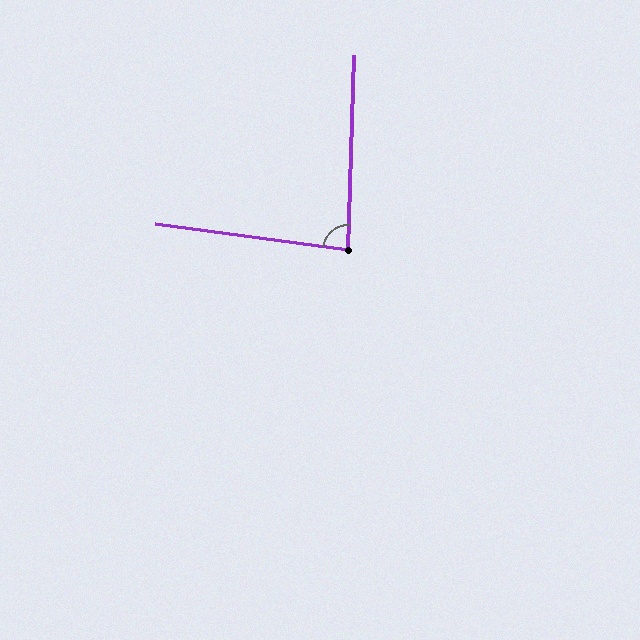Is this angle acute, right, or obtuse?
It is acute.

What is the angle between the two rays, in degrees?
Approximately 84 degrees.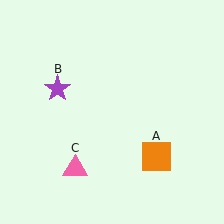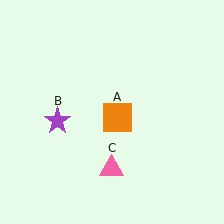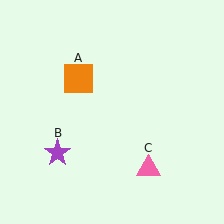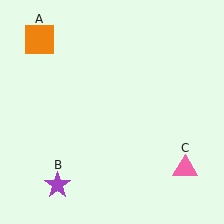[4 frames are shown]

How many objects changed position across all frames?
3 objects changed position: orange square (object A), purple star (object B), pink triangle (object C).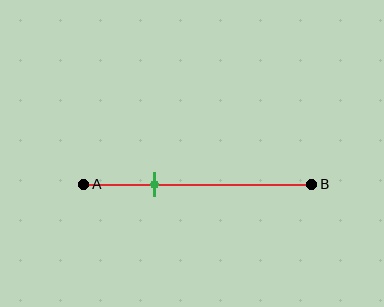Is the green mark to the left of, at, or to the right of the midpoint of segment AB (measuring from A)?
The green mark is to the left of the midpoint of segment AB.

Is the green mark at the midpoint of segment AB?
No, the mark is at about 30% from A, not at the 50% midpoint.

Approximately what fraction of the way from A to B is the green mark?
The green mark is approximately 30% of the way from A to B.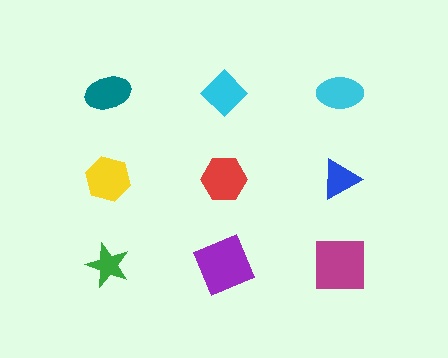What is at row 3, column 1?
A green star.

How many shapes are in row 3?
3 shapes.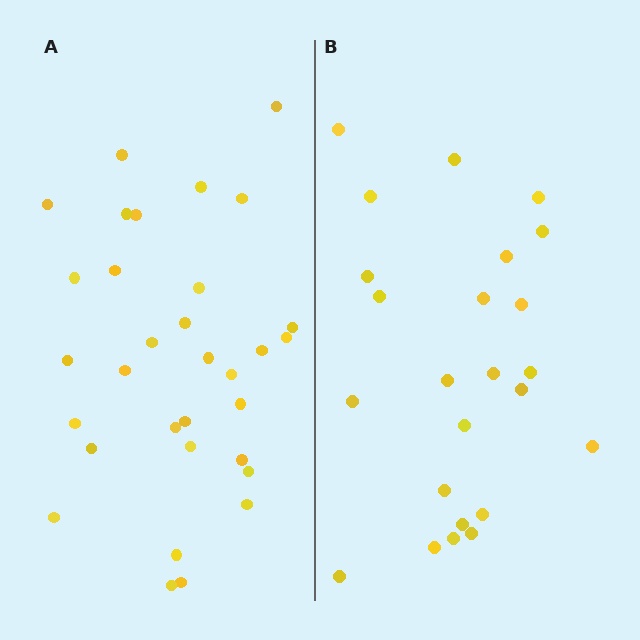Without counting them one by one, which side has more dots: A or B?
Region A (the left region) has more dots.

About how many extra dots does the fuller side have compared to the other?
Region A has roughly 8 or so more dots than region B.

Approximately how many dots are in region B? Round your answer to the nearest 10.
About 20 dots. (The exact count is 24, which rounds to 20.)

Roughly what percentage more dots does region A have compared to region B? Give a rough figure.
About 35% more.